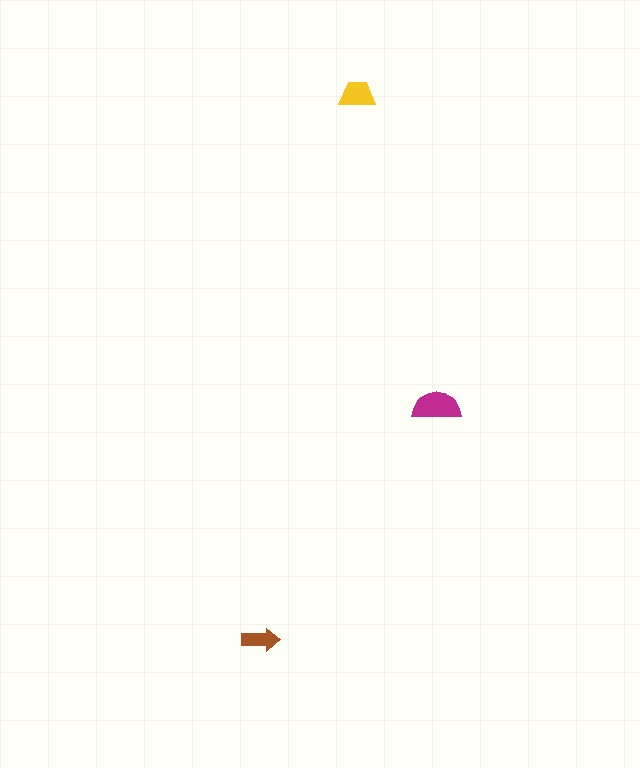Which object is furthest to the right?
The magenta semicircle is rightmost.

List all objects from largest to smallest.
The magenta semicircle, the yellow trapezoid, the brown arrow.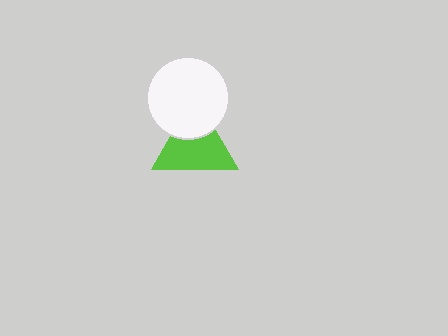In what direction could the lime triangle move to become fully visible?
The lime triangle could move down. That would shift it out from behind the white circle entirely.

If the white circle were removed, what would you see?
You would see the complete lime triangle.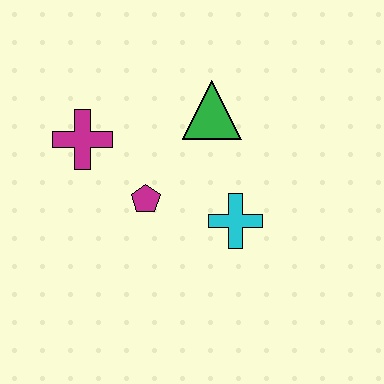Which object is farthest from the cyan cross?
The magenta cross is farthest from the cyan cross.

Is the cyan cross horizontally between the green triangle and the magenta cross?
No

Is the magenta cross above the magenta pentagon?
Yes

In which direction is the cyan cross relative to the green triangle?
The cyan cross is below the green triangle.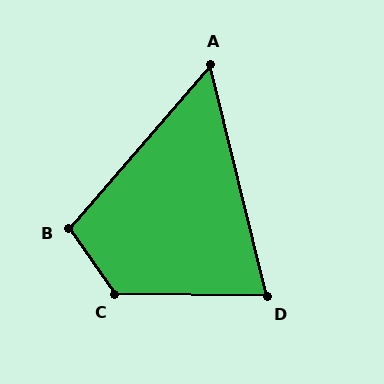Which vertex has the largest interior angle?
C, at approximately 125 degrees.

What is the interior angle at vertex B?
Approximately 104 degrees (obtuse).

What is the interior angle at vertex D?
Approximately 76 degrees (acute).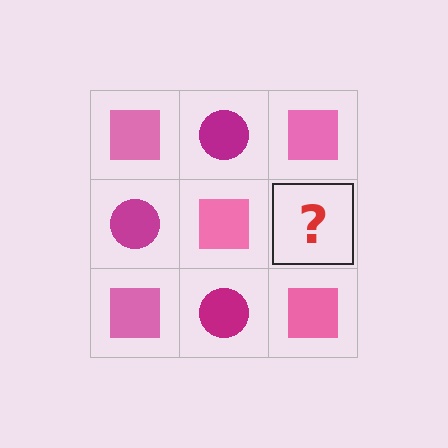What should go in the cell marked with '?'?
The missing cell should contain a magenta circle.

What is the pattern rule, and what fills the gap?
The rule is that it alternates pink square and magenta circle in a checkerboard pattern. The gap should be filled with a magenta circle.